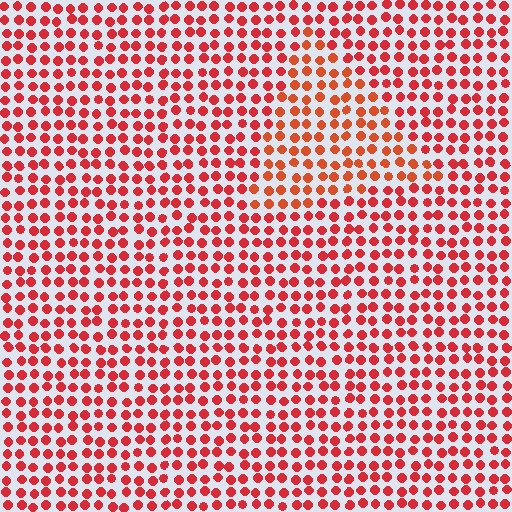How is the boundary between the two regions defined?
The boundary is defined purely by a slight shift in hue (about 18 degrees). Spacing, size, and orientation are identical on both sides.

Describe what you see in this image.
The image is filled with small red elements in a uniform arrangement. A triangle-shaped region is visible where the elements are tinted to a slightly different hue, forming a subtle color boundary.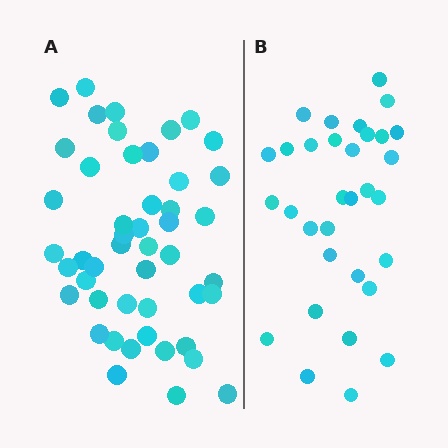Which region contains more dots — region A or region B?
Region A (the left region) has more dots.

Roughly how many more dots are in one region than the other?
Region A has approximately 15 more dots than region B.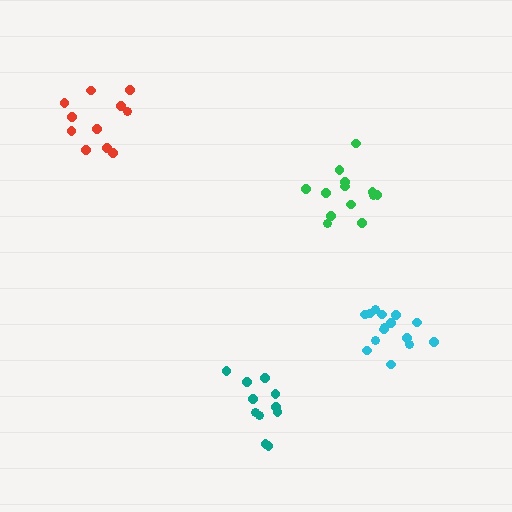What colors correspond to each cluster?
The clusters are colored: red, green, teal, cyan.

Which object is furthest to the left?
The red cluster is leftmost.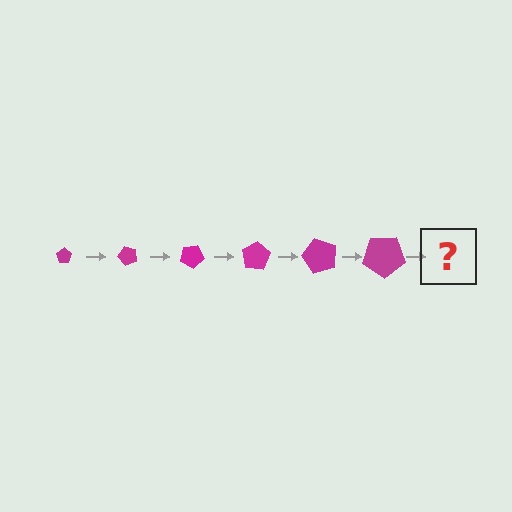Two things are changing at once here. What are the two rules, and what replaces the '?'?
The two rules are that the pentagon grows larger each step and it rotates 50 degrees each step. The '?' should be a pentagon, larger than the previous one and rotated 300 degrees from the start.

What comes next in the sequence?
The next element should be a pentagon, larger than the previous one and rotated 300 degrees from the start.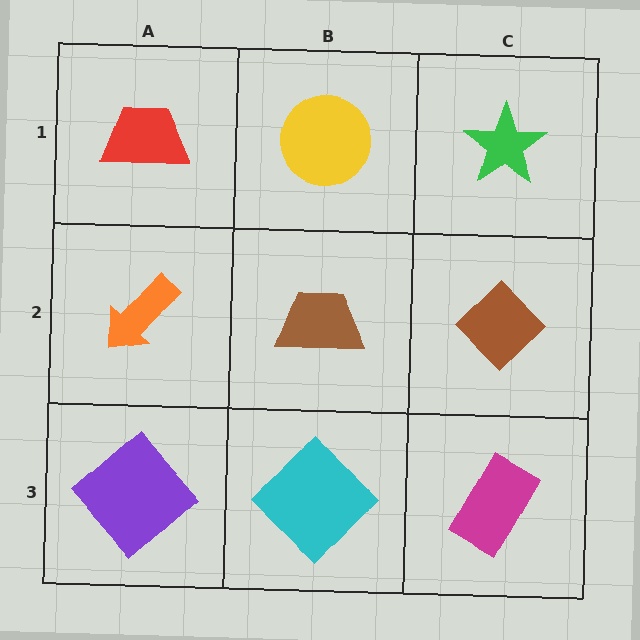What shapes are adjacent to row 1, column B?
A brown trapezoid (row 2, column B), a red trapezoid (row 1, column A), a green star (row 1, column C).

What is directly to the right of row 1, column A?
A yellow circle.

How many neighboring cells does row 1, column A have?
2.